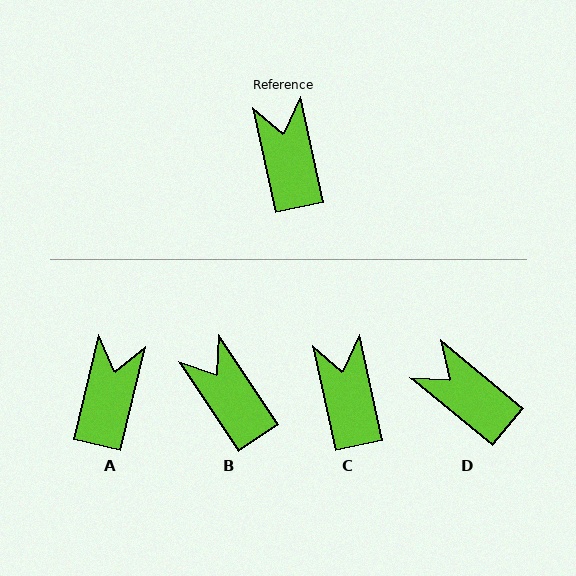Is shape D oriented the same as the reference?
No, it is off by about 38 degrees.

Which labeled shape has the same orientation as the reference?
C.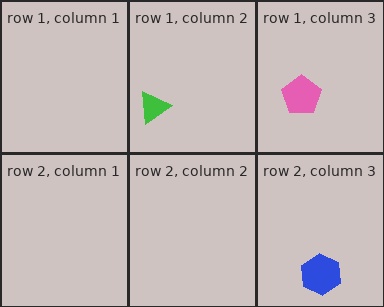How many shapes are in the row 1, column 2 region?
1.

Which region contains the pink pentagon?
The row 1, column 3 region.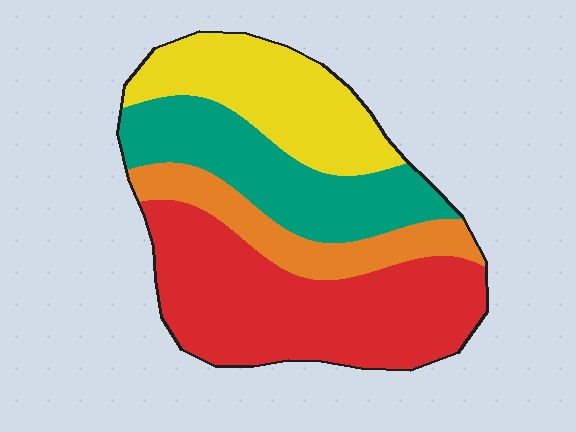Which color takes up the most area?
Red, at roughly 40%.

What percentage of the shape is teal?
Teal takes up about one quarter (1/4) of the shape.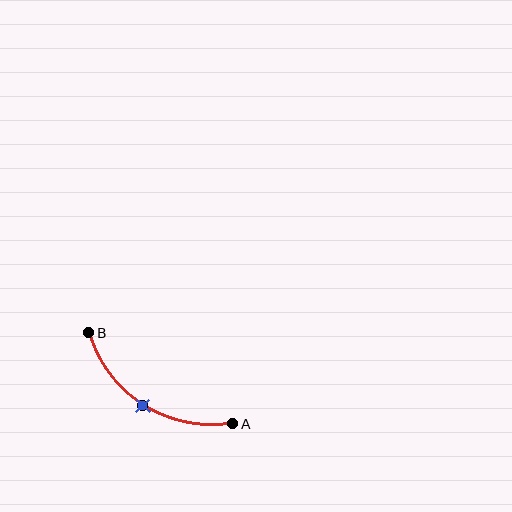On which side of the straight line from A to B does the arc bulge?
The arc bulges below the straight line connecting A and B.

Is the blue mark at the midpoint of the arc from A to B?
Yes. The blue mark lies on the arc at equal arc-length from both A and B — it is the arc midpoint.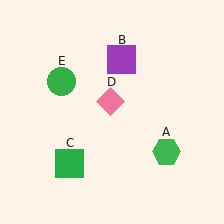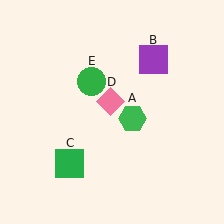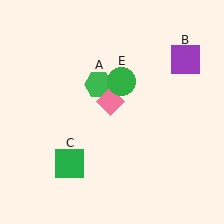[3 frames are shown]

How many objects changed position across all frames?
3 objects changed position: green hexagon (object A), purple square (object B), green circle (object E).